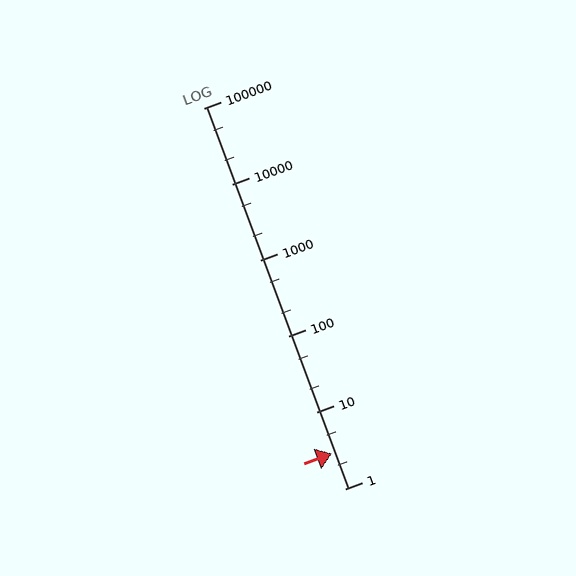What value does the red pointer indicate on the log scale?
The pointer indicates approximately 2.9.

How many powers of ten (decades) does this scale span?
The scale spans 5 decades, from 1 to 100000.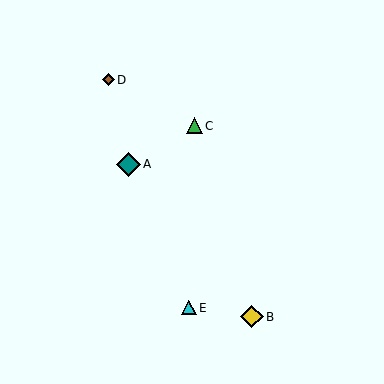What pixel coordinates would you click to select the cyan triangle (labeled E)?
Click at (189, 308) to select the cyan triangle E.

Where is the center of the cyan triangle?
The center of the cyan triangle is at (189, 308).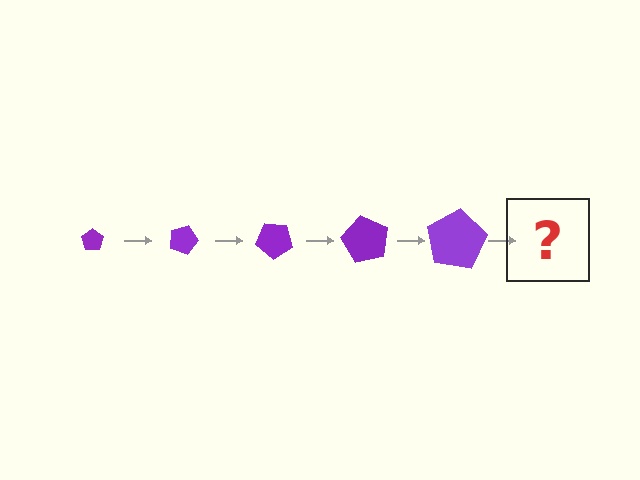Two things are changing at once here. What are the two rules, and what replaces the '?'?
The two rules are that the pentagon grows larger each step and it rotates 20 degrees each step. The '?' should be a pentagon, larger than the previous one and rotated 100 degrees from the start.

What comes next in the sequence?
The next element should be a pentagon, larger than the previous one and rotated 100 degrees from the start.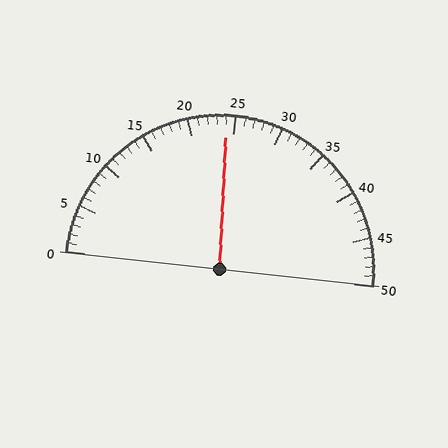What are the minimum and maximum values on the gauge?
The gauge ranges from 0 to 50.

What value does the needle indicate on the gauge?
The needle indicates approximately 24.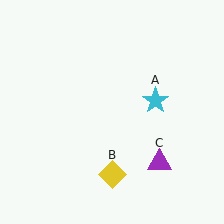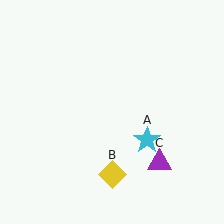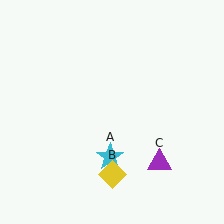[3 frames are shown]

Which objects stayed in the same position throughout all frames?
Yellow diamond (object B) and purple triangle (object C) remained stationary.